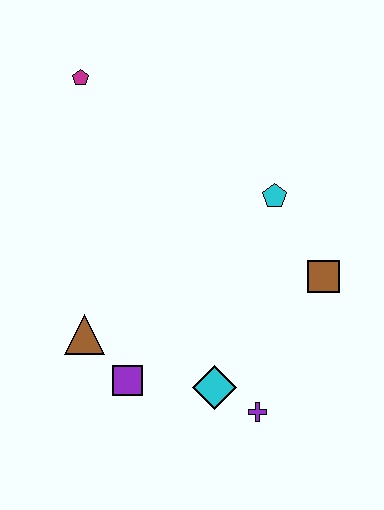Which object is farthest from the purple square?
The magenta pentagon is farthest from the purple square.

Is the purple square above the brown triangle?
No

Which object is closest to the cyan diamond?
The purple cross is closest to the cyan diamond.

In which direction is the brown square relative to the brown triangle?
The brown square is to the right of the brown triangle.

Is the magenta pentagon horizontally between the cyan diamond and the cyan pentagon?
No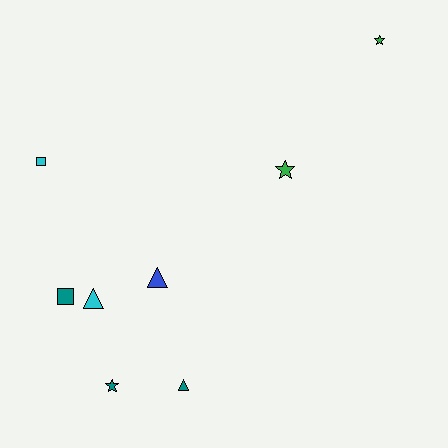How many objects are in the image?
There are 8 objects.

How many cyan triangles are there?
There is 1 cyan triangle.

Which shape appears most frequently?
Triangle, with 3 objects.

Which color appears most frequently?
Teal, with 3 objects.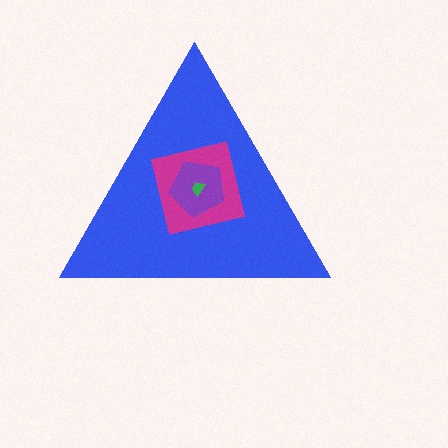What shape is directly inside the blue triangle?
The magenta square.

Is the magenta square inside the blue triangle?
Yes.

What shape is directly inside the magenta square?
The purple pentagon.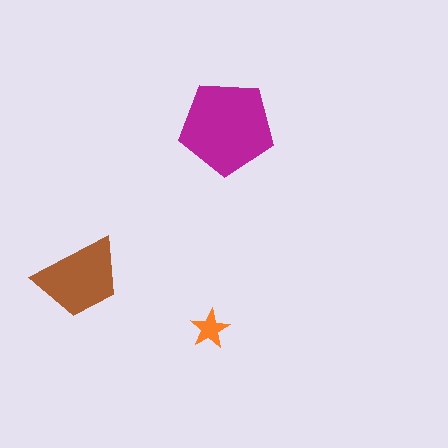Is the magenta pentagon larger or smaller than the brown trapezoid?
Larger.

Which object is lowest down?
The orange star is bottommost.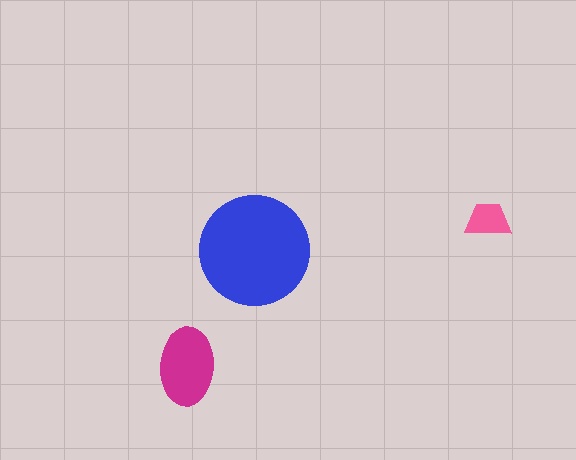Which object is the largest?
The blue circle.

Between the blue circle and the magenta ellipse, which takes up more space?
The blue circle.